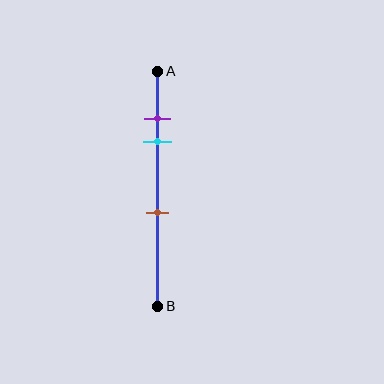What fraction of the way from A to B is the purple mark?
The purple mark is approximately 20% (0.2) of the way from A to B.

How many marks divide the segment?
There are 3 marks dividing the segment.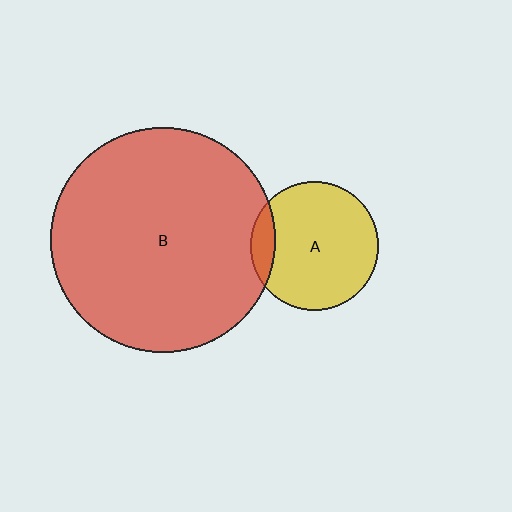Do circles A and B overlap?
Yes.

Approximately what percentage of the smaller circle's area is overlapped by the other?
Approximately 10%.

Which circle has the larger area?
Circle B (red).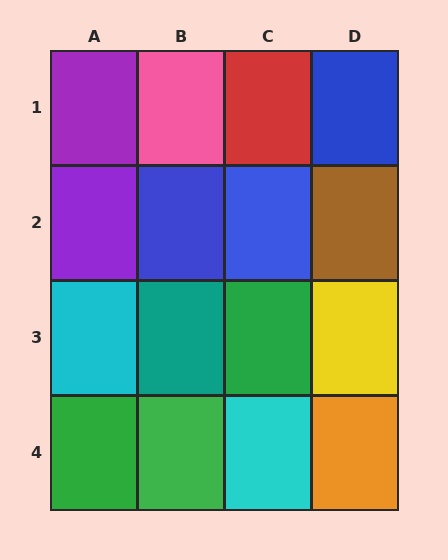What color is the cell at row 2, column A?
Purple.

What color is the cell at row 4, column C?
Cyan.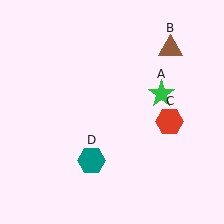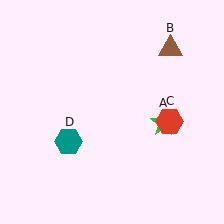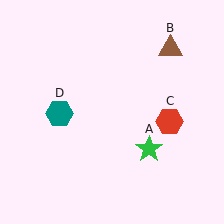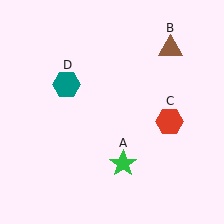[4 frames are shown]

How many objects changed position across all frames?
2 objects changed position: green star (object A), teal hexagon (object D).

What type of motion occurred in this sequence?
The green star (object A), teal hexagon (object D) rotated clockwise around the center of the scene.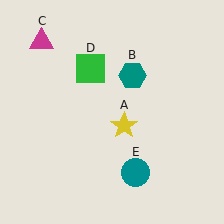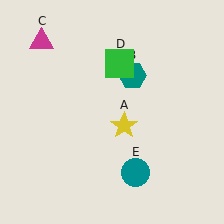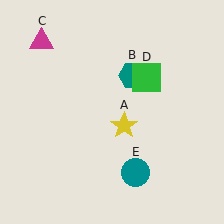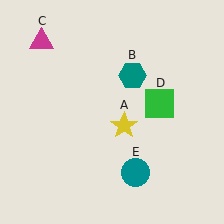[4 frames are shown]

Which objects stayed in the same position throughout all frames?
Yellow star (object A) and teal hexagon (object B) and magenta triangle (object C) and teal circle (object E) remained stationary.